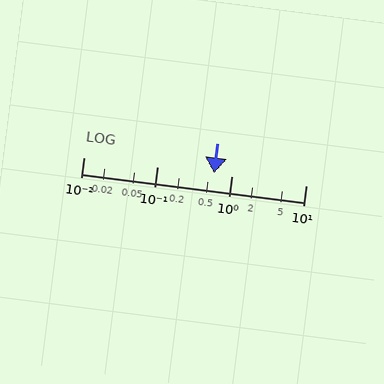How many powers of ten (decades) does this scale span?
The scale spans 3 decades, from 0.01 to 10.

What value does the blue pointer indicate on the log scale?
The pointer indicates approximately 0.58.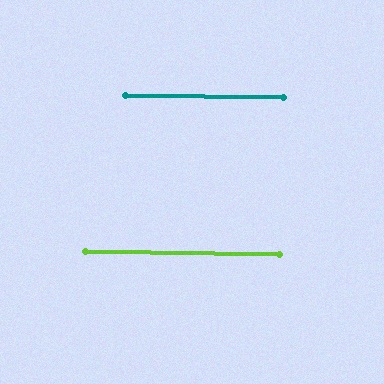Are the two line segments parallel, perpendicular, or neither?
Parallel — their directions differ by only 0.1°.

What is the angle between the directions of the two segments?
Approximately 0 degrees.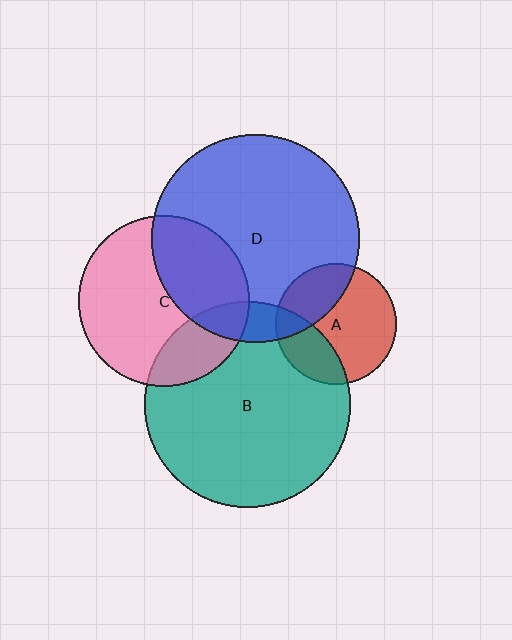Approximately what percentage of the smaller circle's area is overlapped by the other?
Approximately 20%.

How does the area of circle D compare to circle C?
Approximately 1.5 times.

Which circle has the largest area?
Circle D (blue).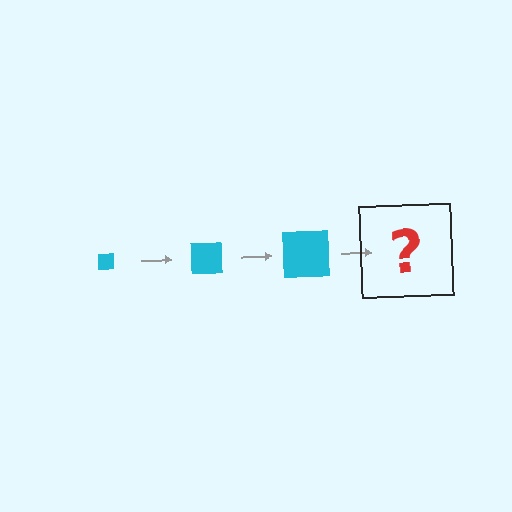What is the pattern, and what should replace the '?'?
The pattern is that the square gets progressively larger each step. The '?' should be a cyan square, larger than the previous one.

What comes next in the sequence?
The next element should be a cyan square, larger than the previous one.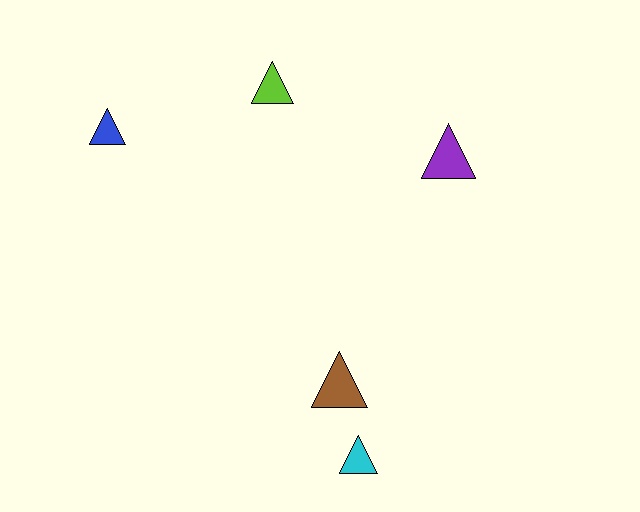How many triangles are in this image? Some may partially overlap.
There are 5 triangles.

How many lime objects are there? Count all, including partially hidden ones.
There is 1 lime object.